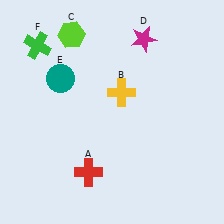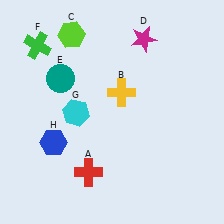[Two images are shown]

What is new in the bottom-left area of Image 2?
A cyan hexagon (G) was added in the bottom-left area of Image 2.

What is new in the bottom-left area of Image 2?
A blue hexagon (H) was added in the bottom-left area of Image 2.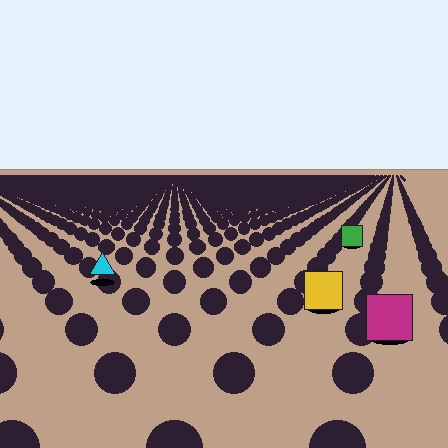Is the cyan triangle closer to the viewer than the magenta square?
No. The magenta square is closer — you can tell from the texture gradient: the ground texture is coarser near it.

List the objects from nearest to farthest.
From nearest to farthest: the magenta square, the yellow square, the cyan triangle, the green square.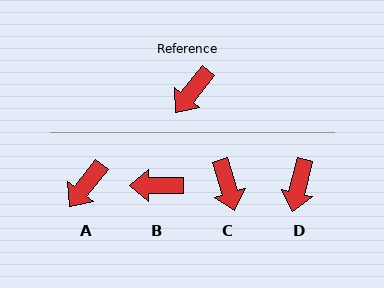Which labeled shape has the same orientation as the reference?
A.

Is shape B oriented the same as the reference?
No, it is off by about 52 degrees.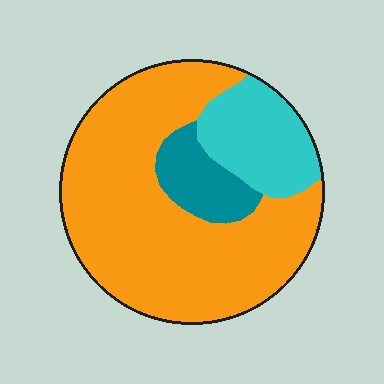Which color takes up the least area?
Teal, at roughly 10%.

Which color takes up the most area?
Orange, at roughly 70%.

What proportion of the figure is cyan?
Cyan covers 18% of the figure.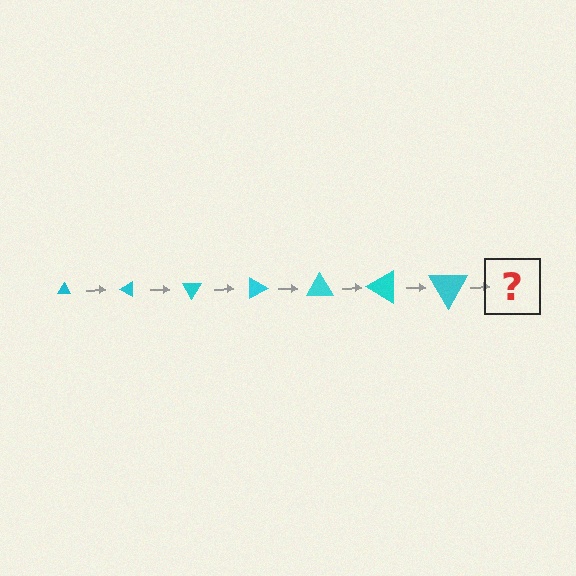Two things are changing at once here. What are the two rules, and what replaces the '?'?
The two rules are that the triangle grows larger each step and it rotates 30 degrees each step. The '?' should be a triangle, larger than the previous one and rotated 210 degrees from the start.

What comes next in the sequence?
The next element should be a triangle, larger than the previous one and rotated 210 degrees from the start.